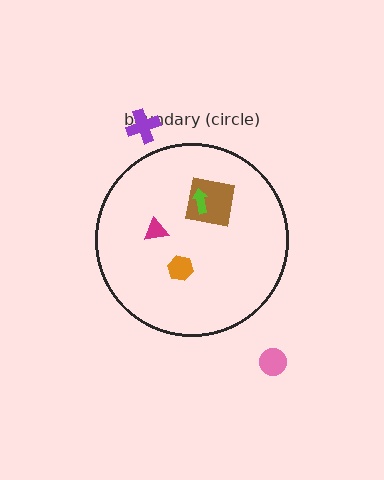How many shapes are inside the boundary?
4 inside, 2 outside.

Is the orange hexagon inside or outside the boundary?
Inside.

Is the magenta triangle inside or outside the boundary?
Inside.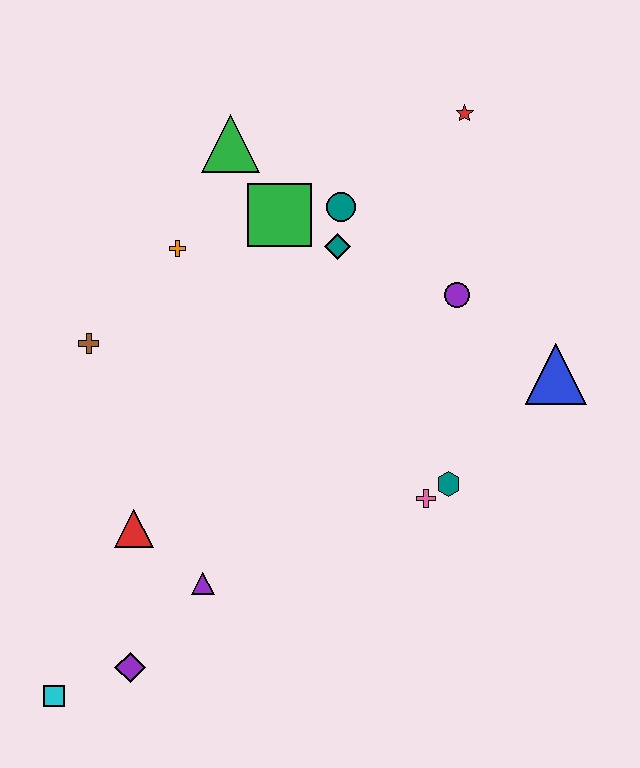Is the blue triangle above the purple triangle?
Yes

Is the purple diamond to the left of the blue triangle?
Yes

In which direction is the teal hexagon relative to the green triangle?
The teal hexagon is below the green triangle.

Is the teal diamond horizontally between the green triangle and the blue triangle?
Yes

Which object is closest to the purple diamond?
The cyan square is closest to the purple diamond.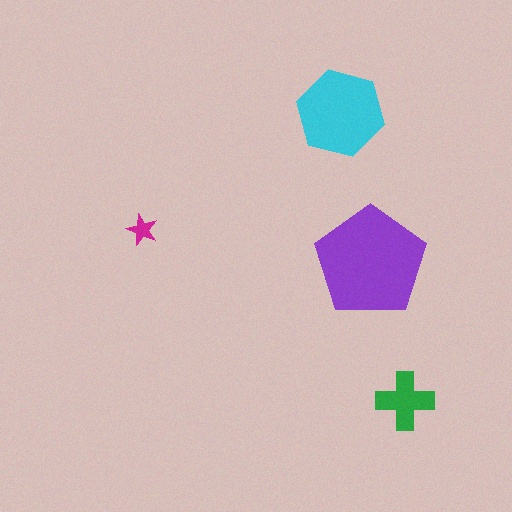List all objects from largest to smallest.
The purple pentagon, the cyan hexagon, the green cross, the magenta star.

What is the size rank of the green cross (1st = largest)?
3rd.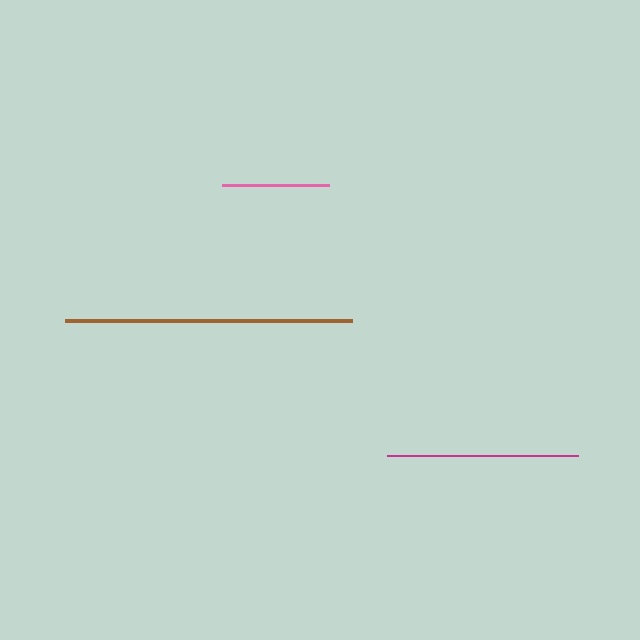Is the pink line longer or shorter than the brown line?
The brown line is longer than the pink line.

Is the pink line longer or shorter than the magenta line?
The magenta line is longer than the pink line.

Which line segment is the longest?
The brown line is the longest at approximately 287 pixels.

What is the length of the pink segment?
The pink segment is approximately 106 pixels long.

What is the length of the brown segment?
The brown segment is approximately 287 pixels long.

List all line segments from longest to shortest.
From longest to shortest: brown, magenta, pink.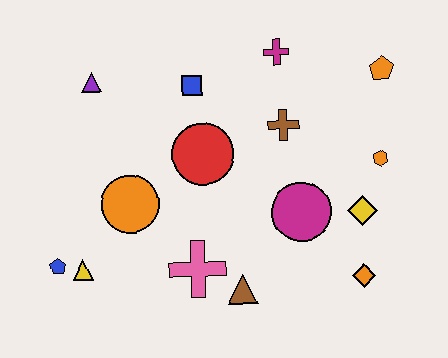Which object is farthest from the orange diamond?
The purple triangle is farthest from the orange diamond.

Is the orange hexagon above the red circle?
No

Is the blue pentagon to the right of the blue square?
No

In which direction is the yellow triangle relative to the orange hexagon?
The yellow triangle is to the left of the orange hexagon.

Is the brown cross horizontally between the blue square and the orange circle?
No